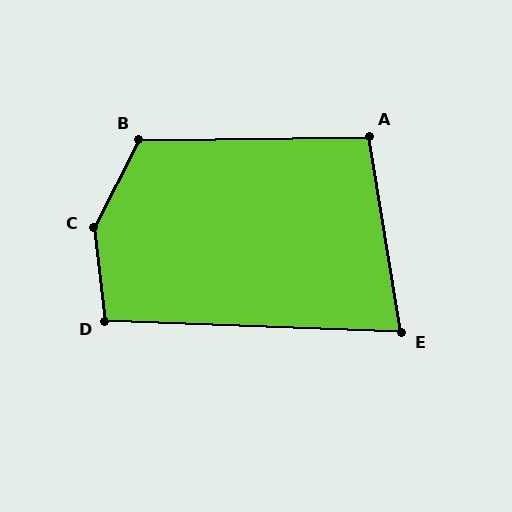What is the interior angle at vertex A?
Approximately 98 degrees (obtuse).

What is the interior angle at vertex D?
Approximately 99 degrees (obtuse).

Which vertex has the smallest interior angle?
E, at approximately 78 degrees.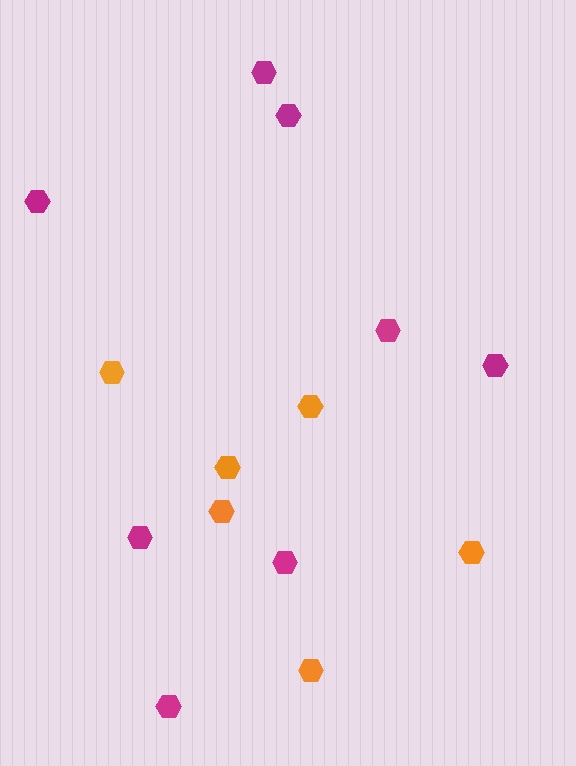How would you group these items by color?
There are 2 groups: one group of magenta hexagons (8) and one group of orange hexagons (6).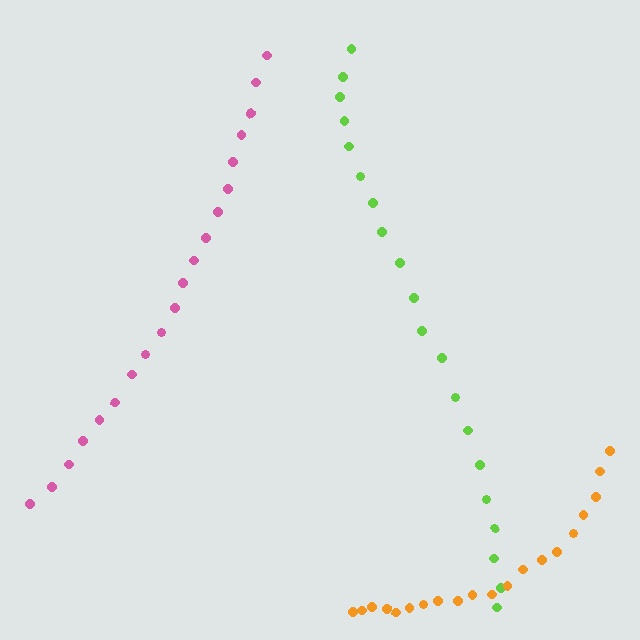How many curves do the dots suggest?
There are 3 distinct paths.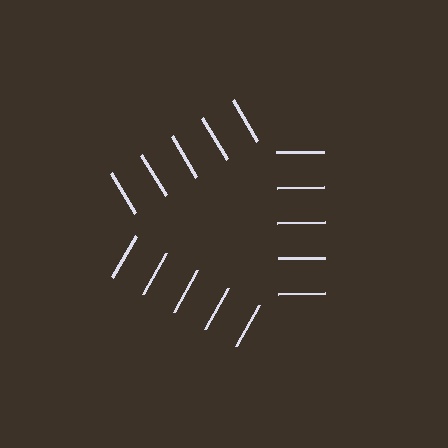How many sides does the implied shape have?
3 sides — the line-ends trace a triangle.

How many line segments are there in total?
15 — 5 along each of the 3 edges.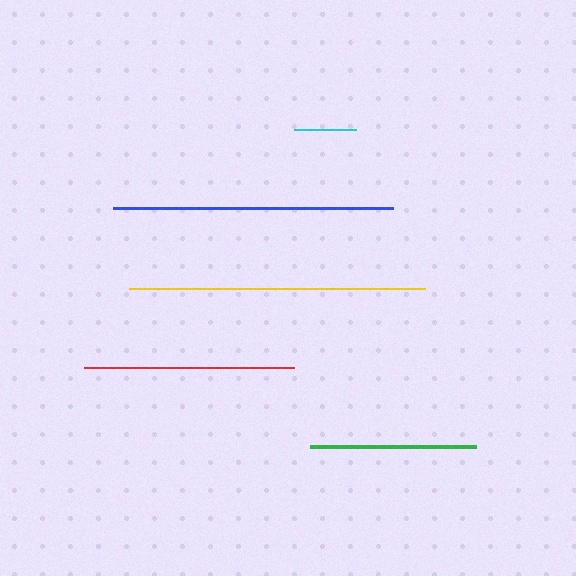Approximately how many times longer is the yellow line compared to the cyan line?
The yellow line is approximately 4.7 times the length of the cyan line.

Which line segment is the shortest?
The cyan line is the shortest at approximately 62 pixels.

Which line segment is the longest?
The yellow line is the longest at approximately 295 pixels.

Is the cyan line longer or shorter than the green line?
The green line is longer than the cyan line.